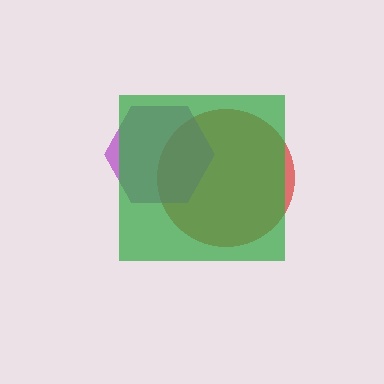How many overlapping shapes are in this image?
There are 3 overlapping shapes in the image.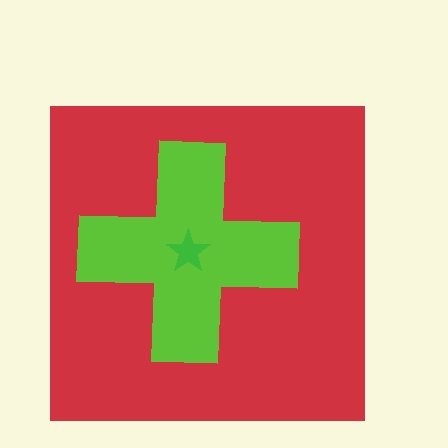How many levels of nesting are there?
3.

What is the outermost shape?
The red square.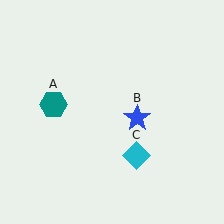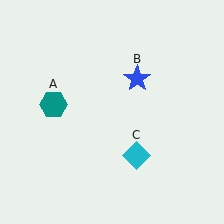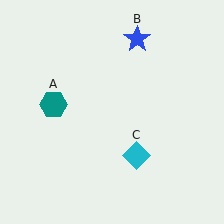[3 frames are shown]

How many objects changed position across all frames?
1 object changed position: blue star (object B).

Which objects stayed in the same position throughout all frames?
Teal hexagon (object A) and cyan diamond (object C) remained stationary.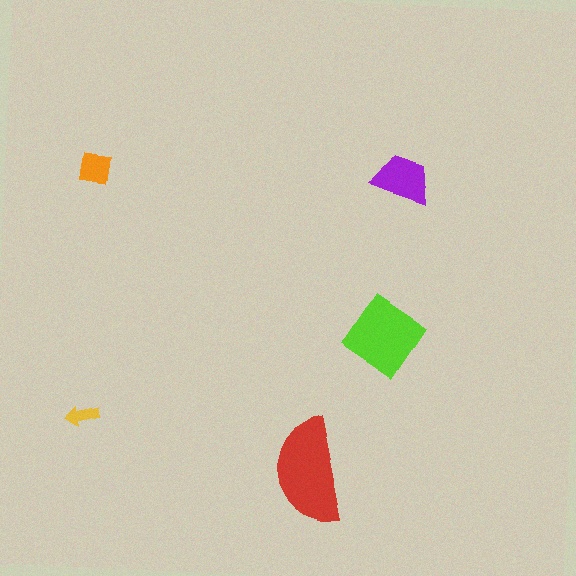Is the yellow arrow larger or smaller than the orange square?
Smaller.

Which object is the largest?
The red semicircle.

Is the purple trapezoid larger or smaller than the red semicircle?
Smaller.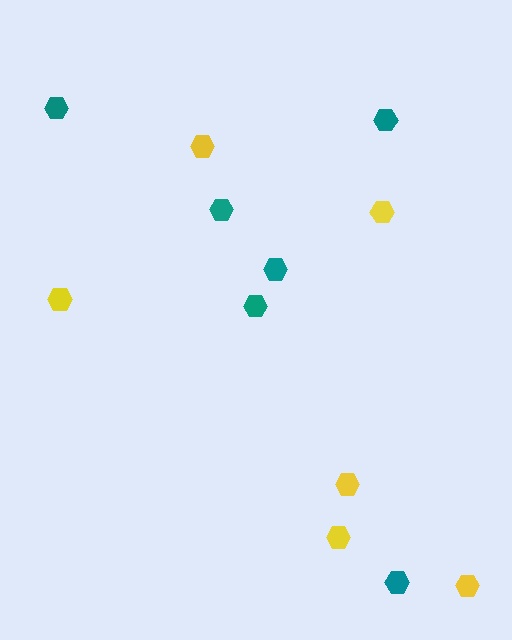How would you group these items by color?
There are 2 groups: one group of teal hexagons (6) and one group of yellow hexagons (6).